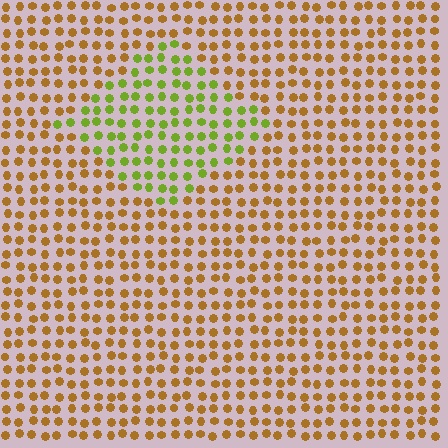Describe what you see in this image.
The image is filled with small brown elements in a uniform arrangement. A diamond-shaped region is visible where the elements are tinted to a slightly different hue, forming a subtle color boundary.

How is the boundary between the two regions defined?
The boundary is defined purely by a slight shift in hue (about 51 degrees). Spacing, size, and orientation are identical on both sides.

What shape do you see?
I see a diamond.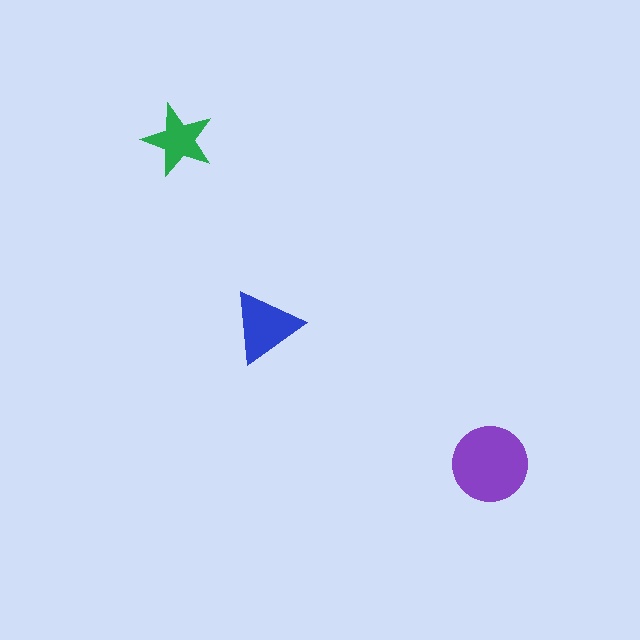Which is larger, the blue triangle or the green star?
The blue triangle.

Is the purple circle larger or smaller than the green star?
Larger.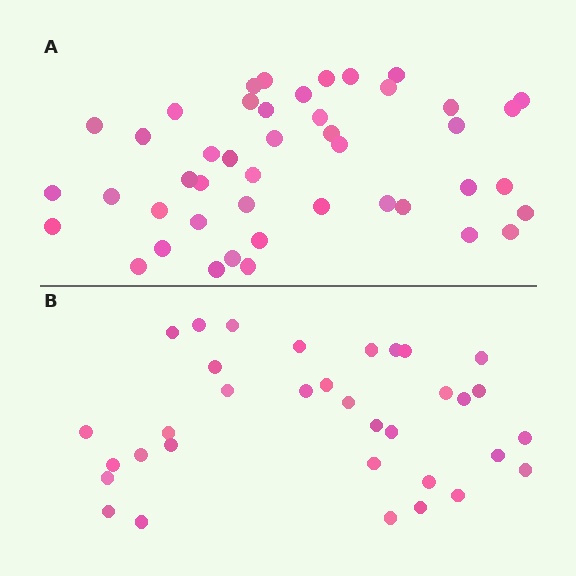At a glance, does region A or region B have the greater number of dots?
Region A (the top region) has more dots.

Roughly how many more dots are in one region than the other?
Region A has roughly 12 or so more dots than region B.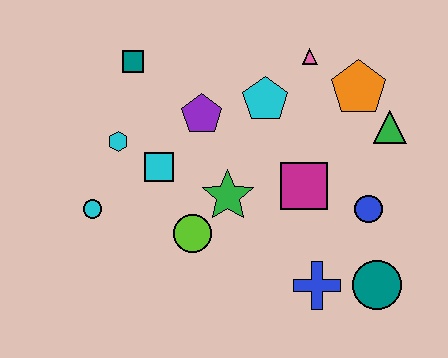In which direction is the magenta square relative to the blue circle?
The magenta square is to the left of the blue circle.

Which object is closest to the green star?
The lime circle is closest to the green star.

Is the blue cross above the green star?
No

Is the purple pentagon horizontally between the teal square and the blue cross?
Yes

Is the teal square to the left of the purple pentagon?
Yes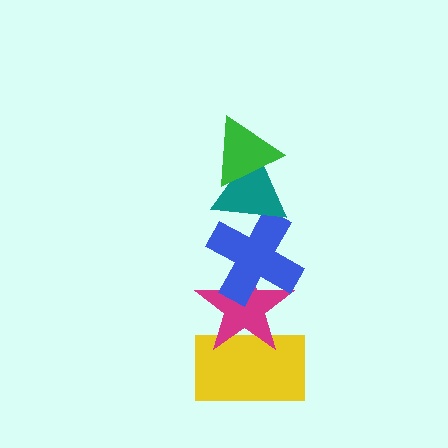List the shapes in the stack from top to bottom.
From top to bottom: the green triangle, the teal triangle, the blue cross, the magenta star, the yellow rectangle.